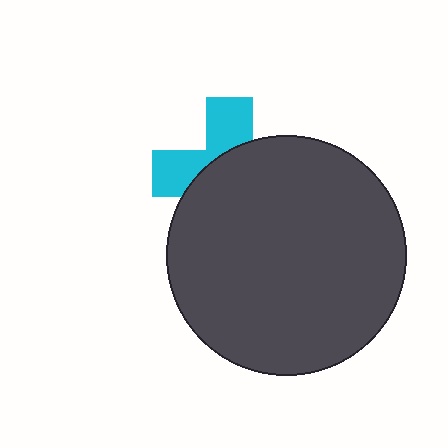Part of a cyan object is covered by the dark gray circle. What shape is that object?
It is a cross.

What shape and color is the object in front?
The object in front is a dark gray circle.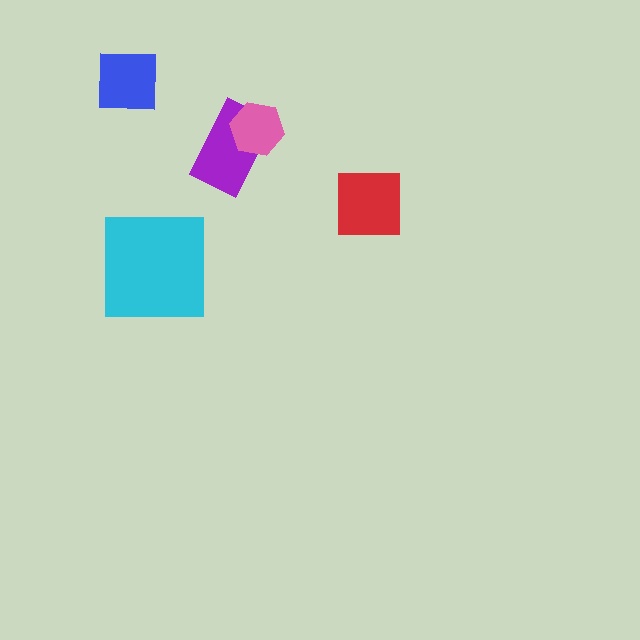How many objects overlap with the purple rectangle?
1 object overlaps with the purple rectangle.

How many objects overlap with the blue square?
0 objects overlap with the blue square.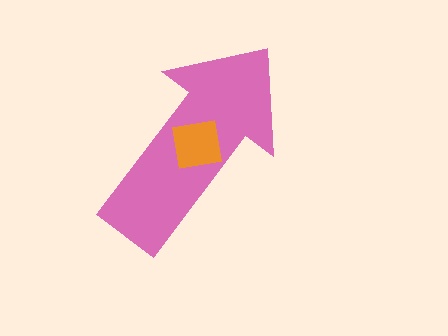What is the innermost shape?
The orange square.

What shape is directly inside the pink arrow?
The orange square.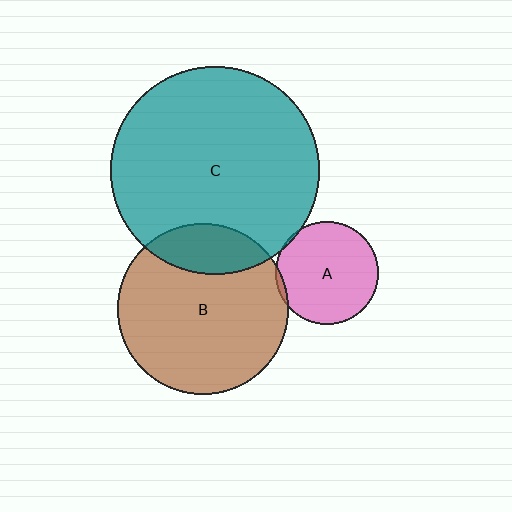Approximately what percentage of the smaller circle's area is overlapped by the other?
Approximately 5%.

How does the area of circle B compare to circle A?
Approximately 2.8 times.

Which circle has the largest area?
Circle C (teal).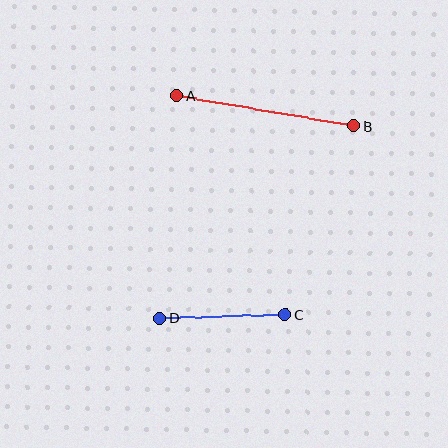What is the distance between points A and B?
The distance is approximately 179 pixels.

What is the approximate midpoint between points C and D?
The midpoint is at approximately (223, 316) pixels.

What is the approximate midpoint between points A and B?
The midpoint is at approximately (265, 111) pixels.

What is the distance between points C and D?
The distance is approximately 125 pixels.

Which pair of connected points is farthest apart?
Points A and B are farthest apart.